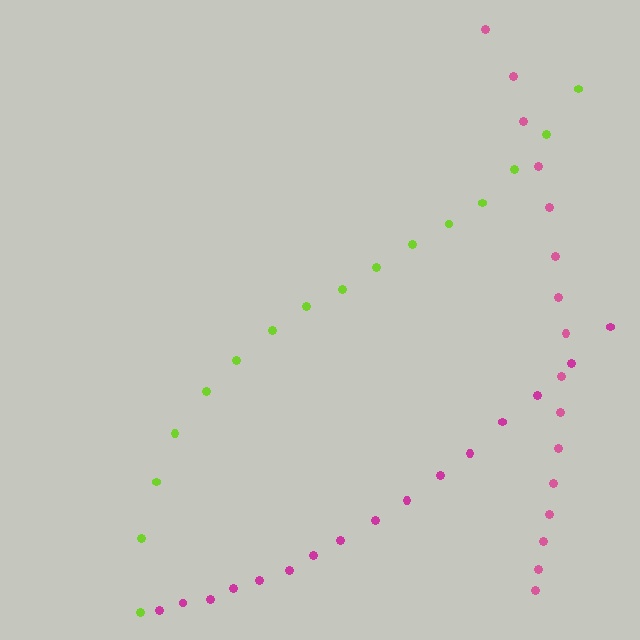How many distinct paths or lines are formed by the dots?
There are 3 distinct paths.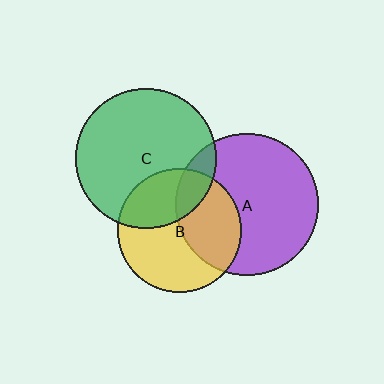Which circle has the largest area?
Circle A (purple).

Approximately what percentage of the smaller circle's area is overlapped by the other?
Approximately 10%.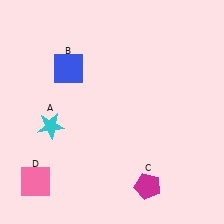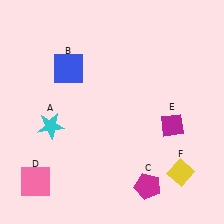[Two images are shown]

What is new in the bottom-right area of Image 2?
A magenta diamond (E) was added in the bottom-right area of Image 2.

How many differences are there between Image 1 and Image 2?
There are 2 differences between the two images.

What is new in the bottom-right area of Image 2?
A yellow diamond (F) was added in the bottom-right area of Image 2.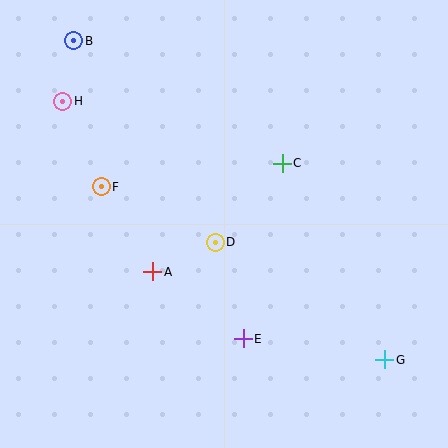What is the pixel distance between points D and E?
The distance between D and E is 100 pixels.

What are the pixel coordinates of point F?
Point F is at (101, 187).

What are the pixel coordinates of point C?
Point C is at (282, 163).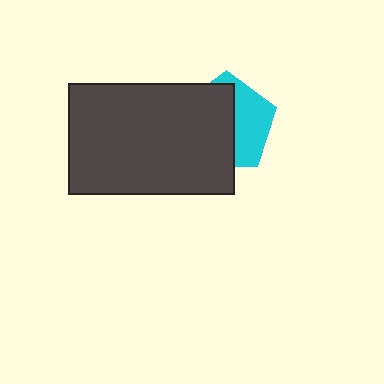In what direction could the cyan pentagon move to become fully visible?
The cyan pentagon could move right. That would shift it out from behind the dark gray rectangle entirely.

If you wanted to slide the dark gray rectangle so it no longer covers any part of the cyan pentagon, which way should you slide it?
Slide it left — that is the most direct way to separate the two shapes.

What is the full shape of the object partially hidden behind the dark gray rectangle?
The partially hidden object is a cyan pentagon.